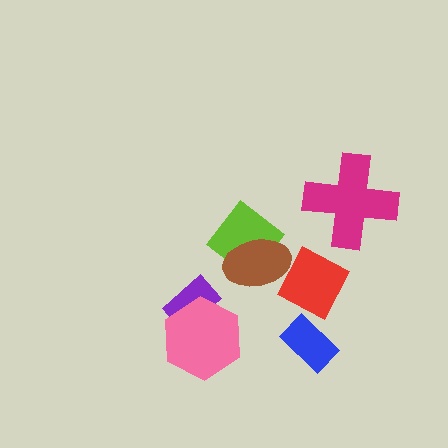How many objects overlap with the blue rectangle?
0 objects overlap with the blue rectangle.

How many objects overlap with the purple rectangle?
1 object overlaps with the purple rectangle.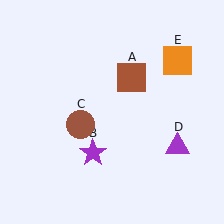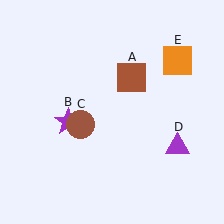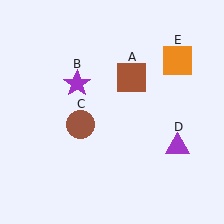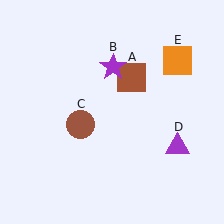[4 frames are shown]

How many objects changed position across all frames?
1 object changed position: purple star (object B).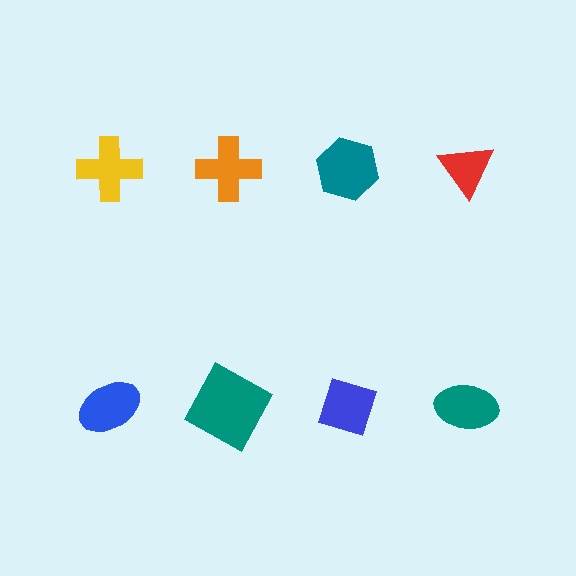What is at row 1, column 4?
A red triangle.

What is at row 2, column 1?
A blue ellipse.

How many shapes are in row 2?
4 shapes.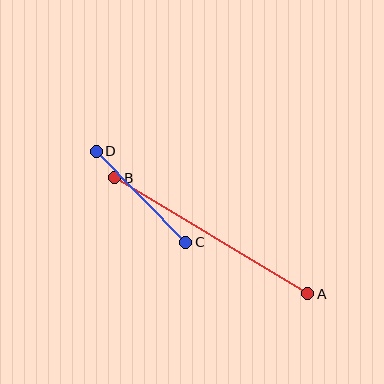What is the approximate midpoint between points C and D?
The midpoint is at approximately (141, 197) pixels.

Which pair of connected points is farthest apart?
Points A and B are farthest apart.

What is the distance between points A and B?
The distance is approximately 225 pixels.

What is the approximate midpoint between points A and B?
The midpoint is at approximately (211, 236) pixels.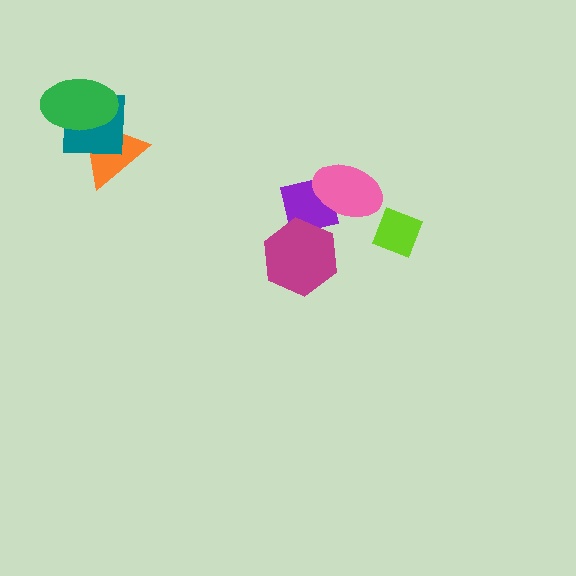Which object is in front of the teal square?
The green ellipse is in front of the teal square.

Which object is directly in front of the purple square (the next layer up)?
The magenta hexagon is directly in front of the purple square.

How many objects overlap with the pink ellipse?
1 object overlaps with the pink ellipse.